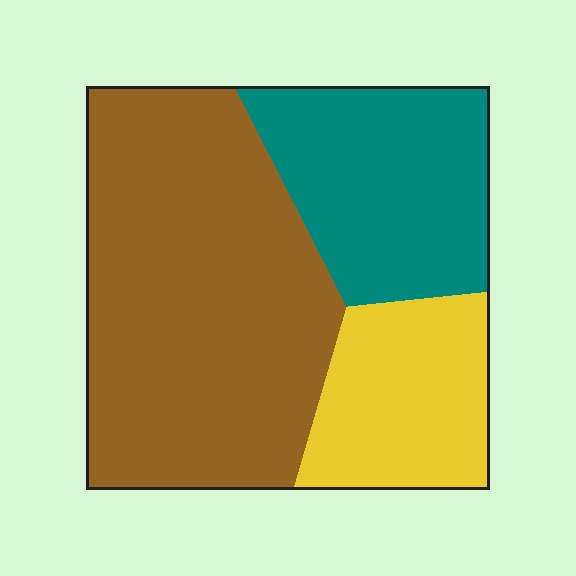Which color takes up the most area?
Brown, at roughly 55%.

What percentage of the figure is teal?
Teal covers roughly 25% of the figure.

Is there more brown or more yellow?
Brown.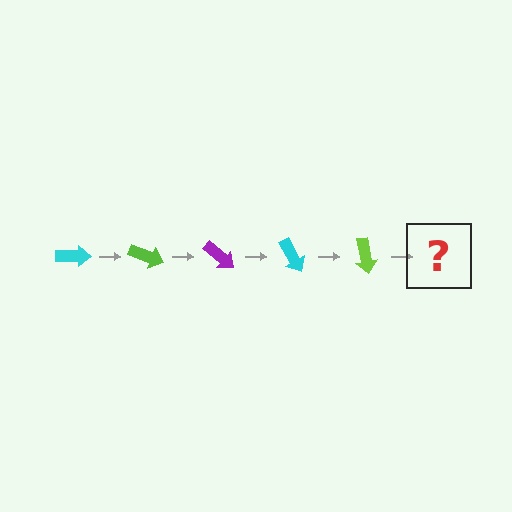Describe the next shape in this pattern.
It should be a purple arrow, rotated 100 degrees from the start.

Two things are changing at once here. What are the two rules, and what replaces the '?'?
The two rules are that it rotates 20 degrees each step and the color cycles through cyan, lime, and purple. The '?' should be a purple arrow, rotated 100 degrees from the start.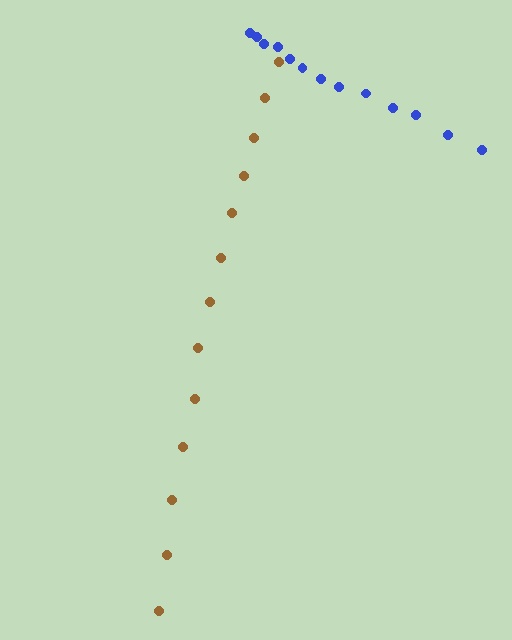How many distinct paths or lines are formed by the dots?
There are 2 distinct paths.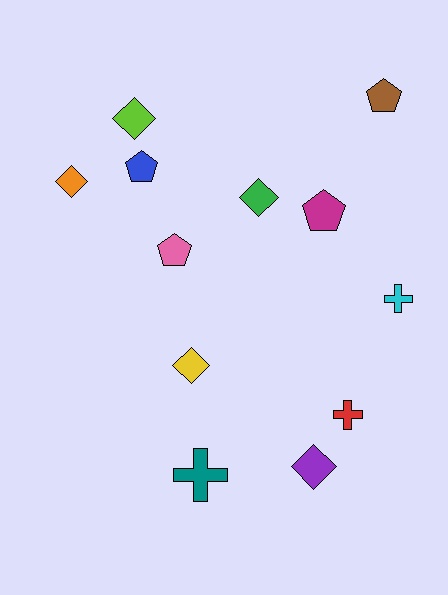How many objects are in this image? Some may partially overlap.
There are 12 objects.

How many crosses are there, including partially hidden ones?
There are 3 crosses.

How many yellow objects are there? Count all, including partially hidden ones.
There is 1 yellow object.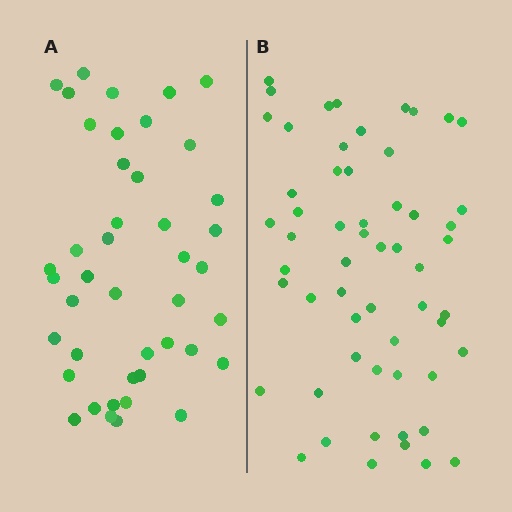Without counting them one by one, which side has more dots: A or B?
Region B (the right region) has more dots.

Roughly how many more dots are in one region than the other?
Region B has approximately 15 more dots than region A.